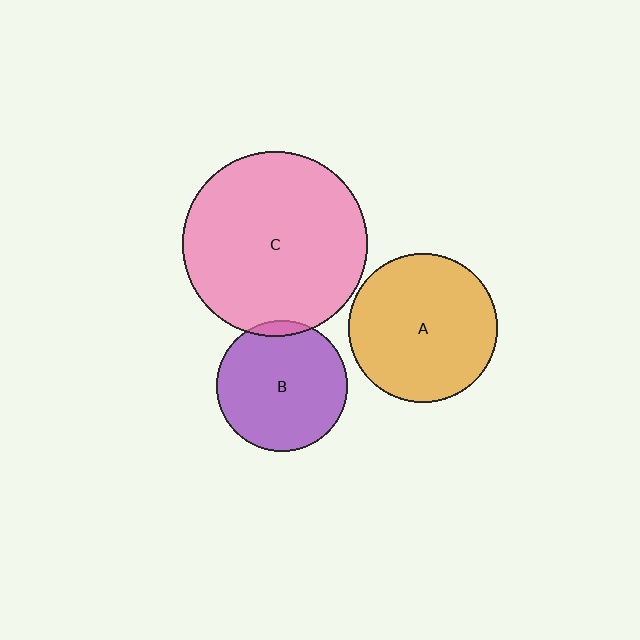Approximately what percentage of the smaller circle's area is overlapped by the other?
Approximately 5%.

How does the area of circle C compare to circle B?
Approximately 2.0 times.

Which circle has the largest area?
Circle C (pink).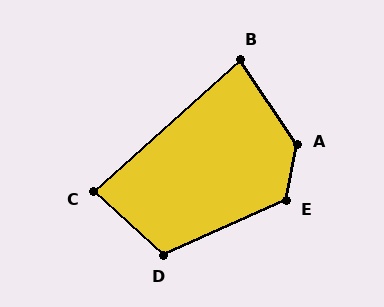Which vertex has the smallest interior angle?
B, at approximately 82 degrees.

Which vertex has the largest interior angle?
A, at approximately 135 degrees.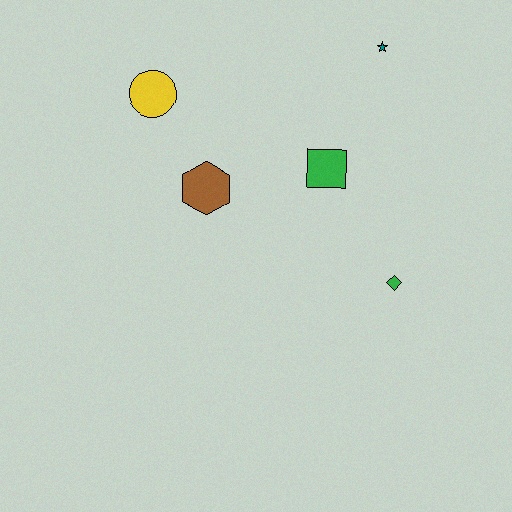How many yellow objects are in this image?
There is 1 yellow object.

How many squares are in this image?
There is 1 square.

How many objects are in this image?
There are 5 objects.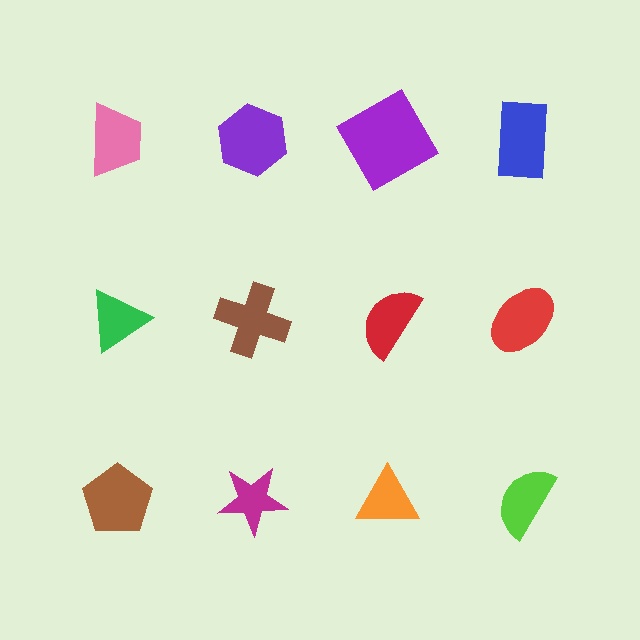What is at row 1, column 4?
A blue rectangle.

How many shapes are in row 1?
4 shapes.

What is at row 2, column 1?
A green triangle.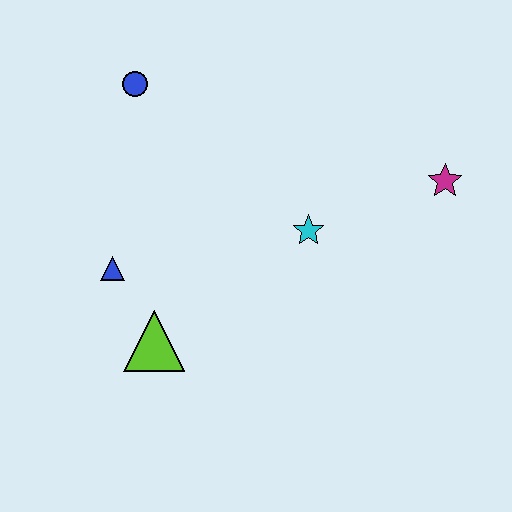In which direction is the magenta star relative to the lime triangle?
The magenta star is to the right of the lime triangle.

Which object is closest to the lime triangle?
The blue triangle is closest to the lime triangle.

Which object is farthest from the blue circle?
The magenta star is farthest from the blue circle.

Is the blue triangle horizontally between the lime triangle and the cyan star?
No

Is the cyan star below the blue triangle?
No